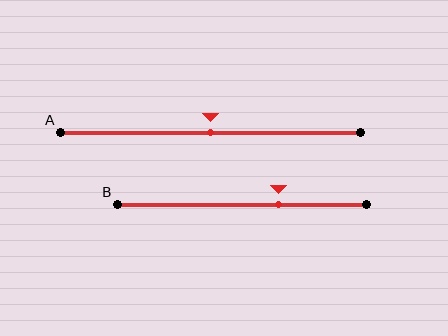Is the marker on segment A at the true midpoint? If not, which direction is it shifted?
Yes, the marker on segment A is at the true midpoint.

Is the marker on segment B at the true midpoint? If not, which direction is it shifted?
No, the marker on segment B is shifted to the right by about 15% of the segment length.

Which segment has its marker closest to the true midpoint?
Segment A has its marker closest to the true midpoint.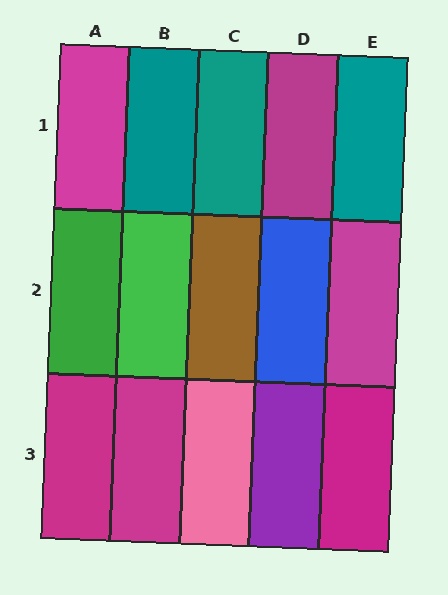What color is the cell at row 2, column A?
Green.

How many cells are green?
2 cells are green.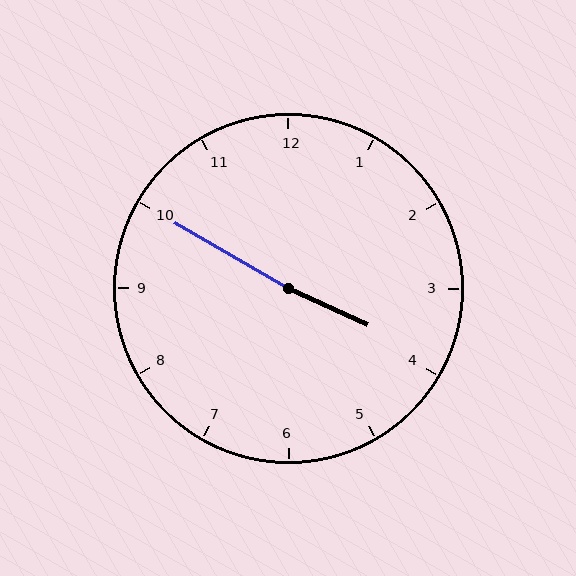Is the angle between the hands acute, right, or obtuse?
It is obtuse.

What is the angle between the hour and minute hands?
Approximately 175 degrees.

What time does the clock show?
3:50.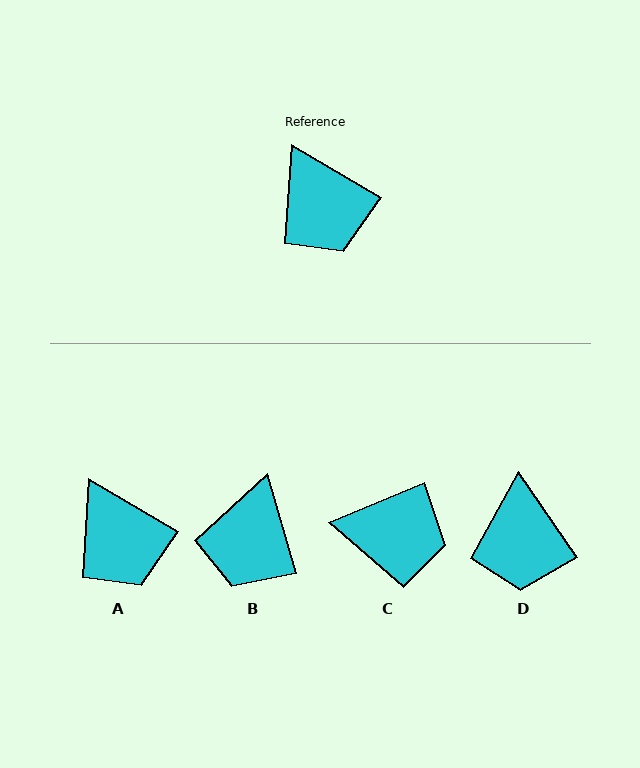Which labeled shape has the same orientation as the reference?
A.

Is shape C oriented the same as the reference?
No, it is off by about 53 degrees.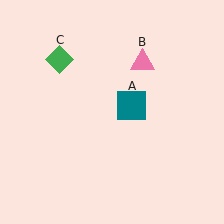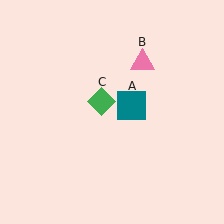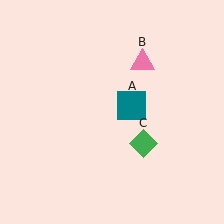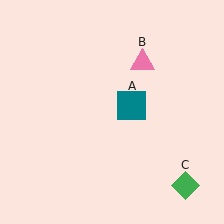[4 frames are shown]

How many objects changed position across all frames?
1 object changed position: green diamond (object C).